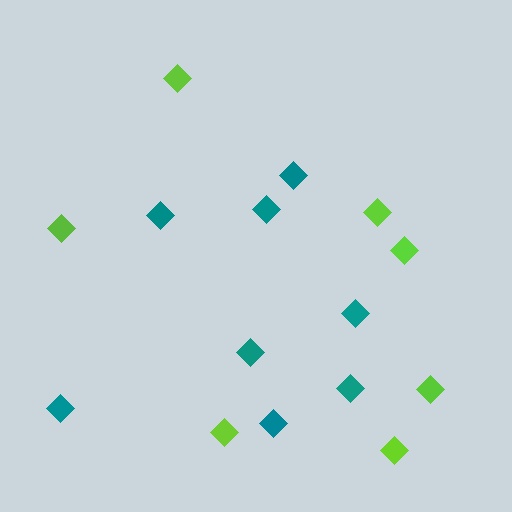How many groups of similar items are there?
There are 2 groups: one group of teal diamonds (8) and one group of lime diamonds (7).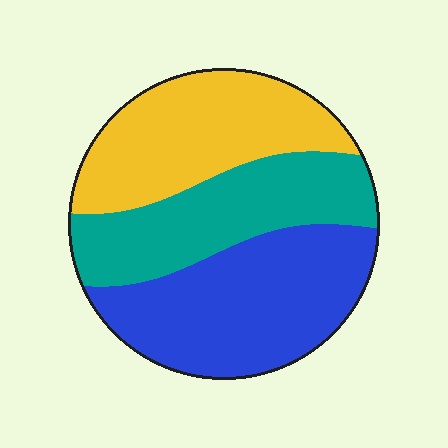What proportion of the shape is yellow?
Yellow covers roughly 30% of the shape.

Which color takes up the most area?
Blue, at roughly 40%.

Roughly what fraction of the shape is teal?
Teal takes up about one third (1/3) of the shape.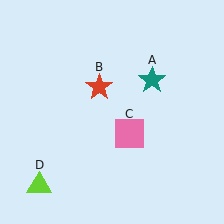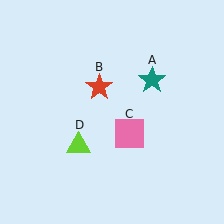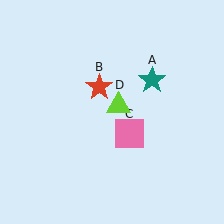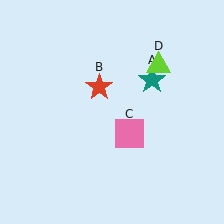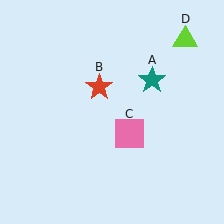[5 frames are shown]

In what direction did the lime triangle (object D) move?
The lime triangle (object D) moved up and to the right.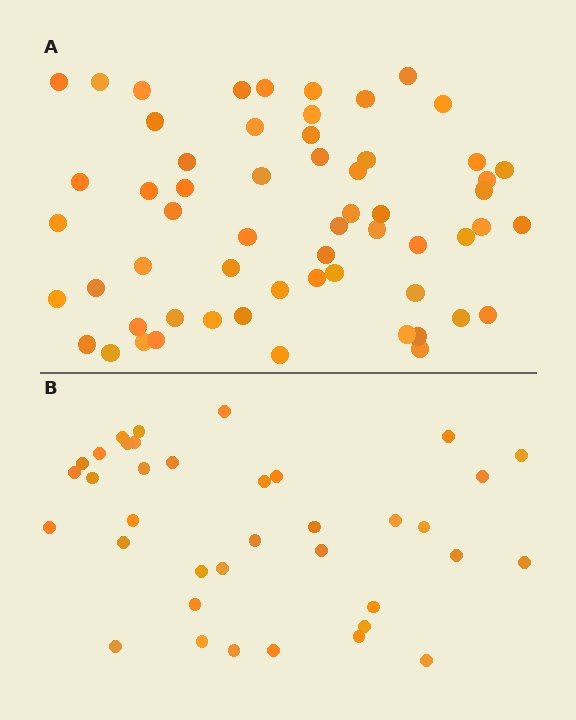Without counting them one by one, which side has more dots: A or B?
Region A (the top region) has more dots.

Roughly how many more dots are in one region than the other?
Region A has approximately 20 more dots than region B.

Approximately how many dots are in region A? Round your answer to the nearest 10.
About 60 dots. (The exact count is 59, which rounds to 60.)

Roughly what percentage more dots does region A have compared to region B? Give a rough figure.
About 60% more.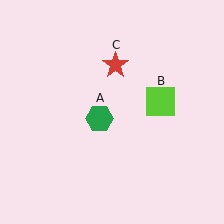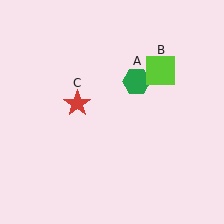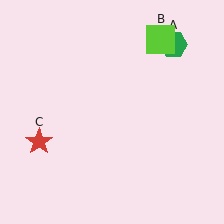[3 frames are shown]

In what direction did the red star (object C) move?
The red star (object C) moved down and to the left.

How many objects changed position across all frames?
3 objects changed position: green hexagon (object A), lime square (object B), red star (object C).